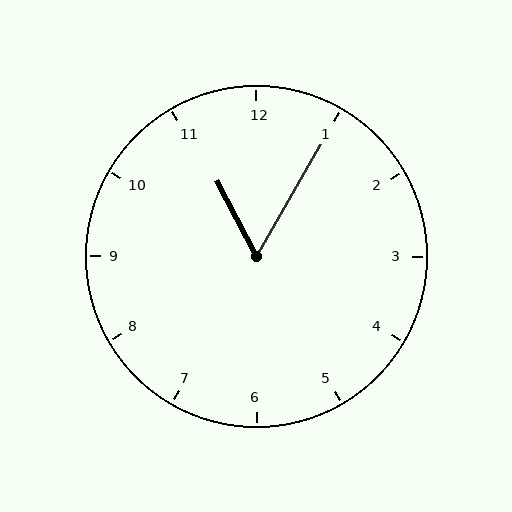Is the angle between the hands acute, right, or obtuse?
It is acute.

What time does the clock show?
11:05.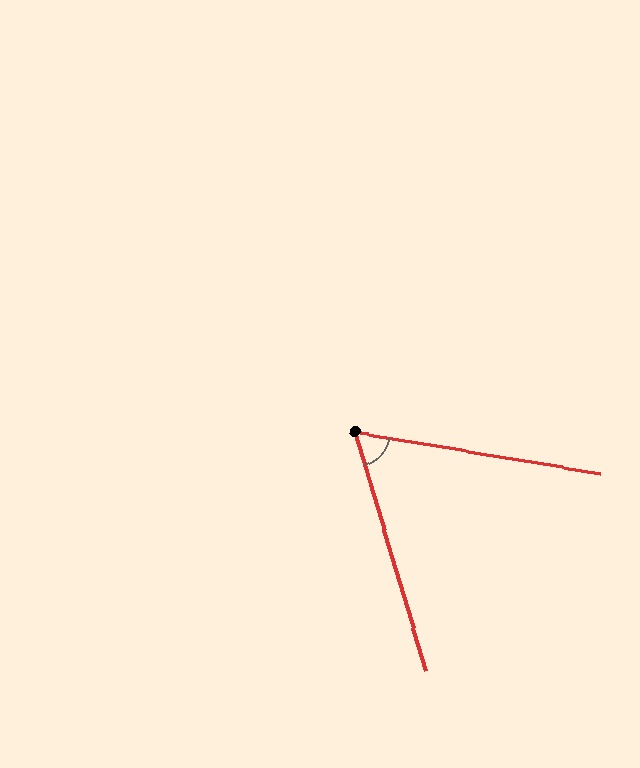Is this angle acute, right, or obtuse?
It is acute.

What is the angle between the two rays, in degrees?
Approximately 64 degrees.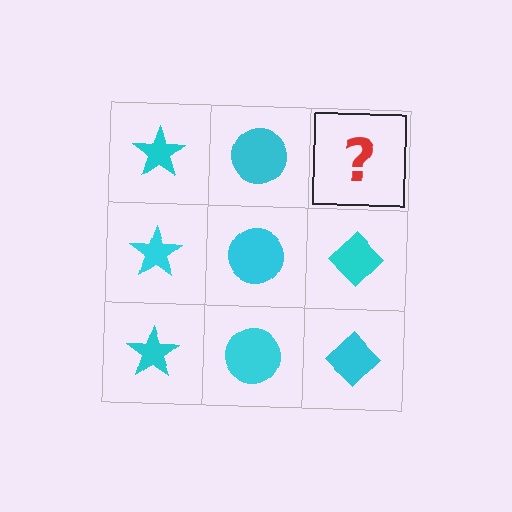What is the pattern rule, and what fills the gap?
The rule is that each column has a consistent shape. The gap should be filled with a cyan diamond.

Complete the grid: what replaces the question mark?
The question mark should be replaced with a cyan diamond.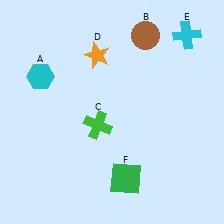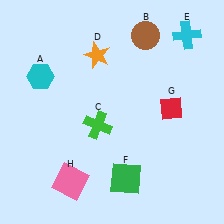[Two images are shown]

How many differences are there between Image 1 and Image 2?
There are 2 differences between the two images.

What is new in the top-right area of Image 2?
A red diamond (G) was added in the top-right area of Image 2.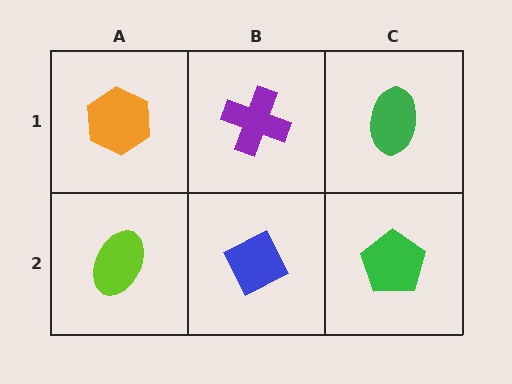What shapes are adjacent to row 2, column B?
A purple cross (row 1, column B), a lime ellipse (row 2, column A), a green pentagon (row 2, column C).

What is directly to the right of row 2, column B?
A green pentagon.